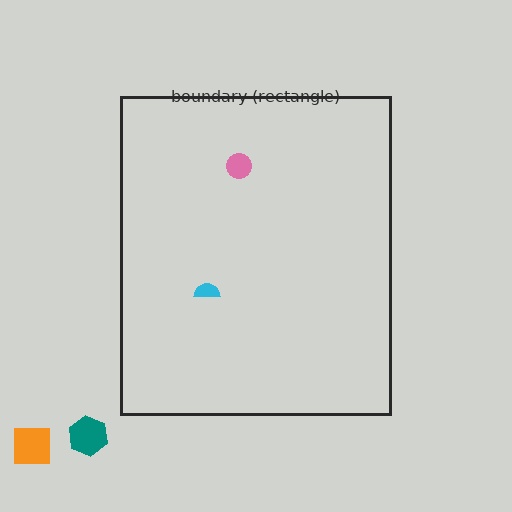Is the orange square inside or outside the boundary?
Outside.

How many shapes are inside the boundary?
2 inside, 2 outside.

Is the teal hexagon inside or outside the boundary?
Outside.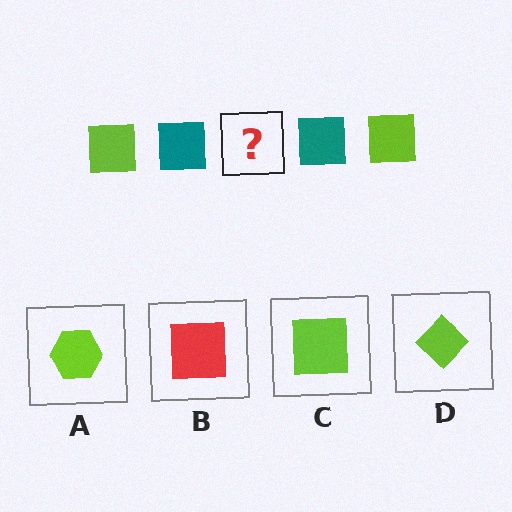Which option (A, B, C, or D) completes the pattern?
C.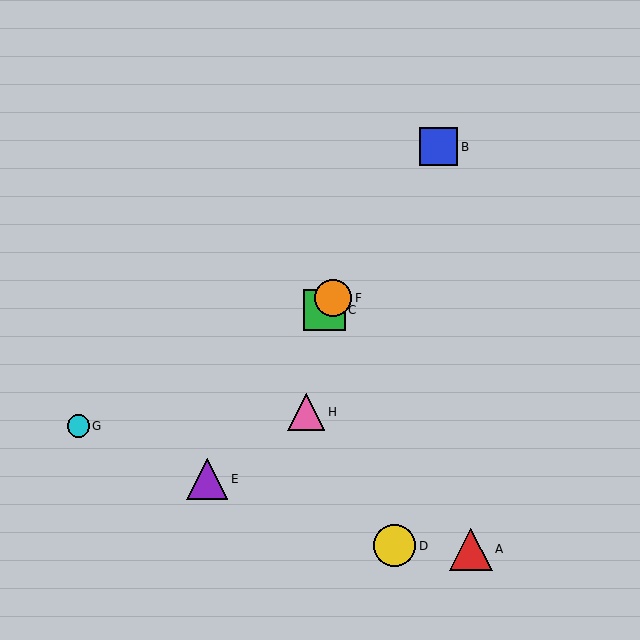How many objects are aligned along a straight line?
4 objects (B, C, E, F) are aligned along a straight line.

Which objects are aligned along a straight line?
Objects B, C, E, F are aligned along a straight line.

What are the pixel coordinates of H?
Object H is at (306, 412).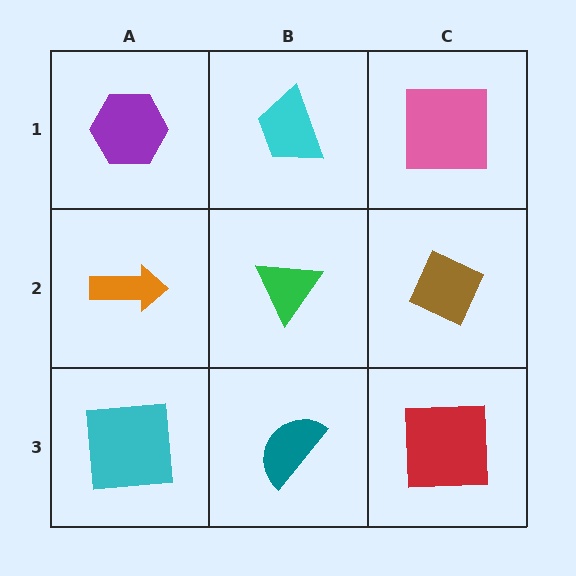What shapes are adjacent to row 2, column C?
A pink square (row 1, column C), a red square (row 3, column C), a green triangle (row 2, column B).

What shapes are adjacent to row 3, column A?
An orange arrow (row 2, column A), a teal semicircle (row 3, column B).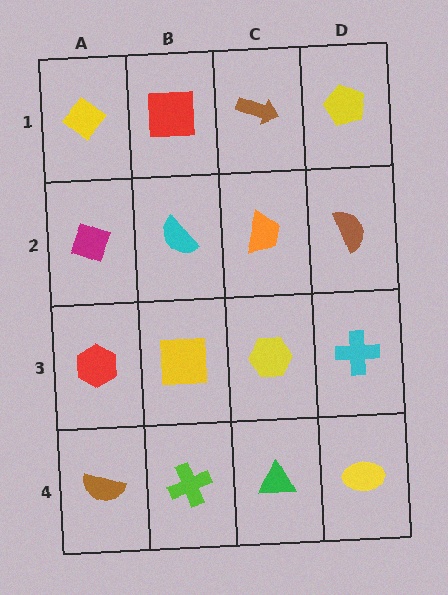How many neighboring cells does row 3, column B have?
4.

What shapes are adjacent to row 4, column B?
A yellow square (row 3, column B), a brown semicircle (row 4, column A), a green triangle (row 4, column C).